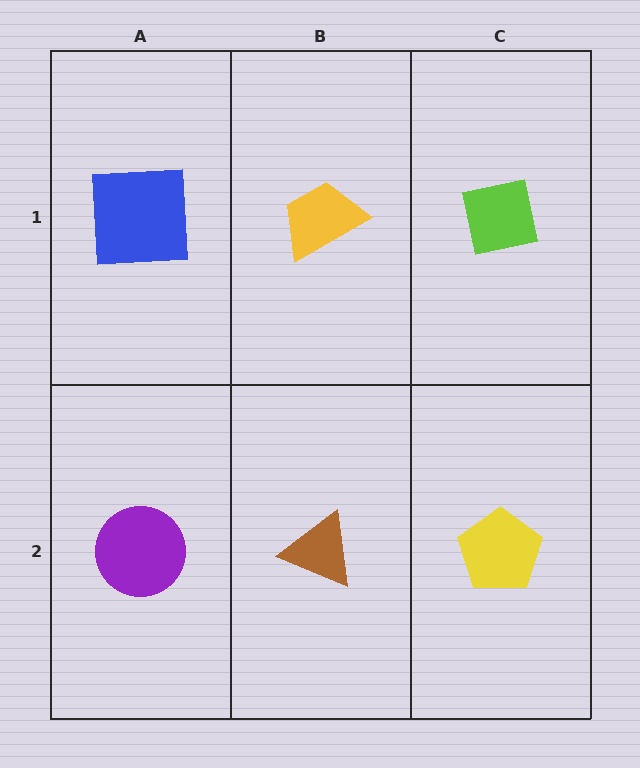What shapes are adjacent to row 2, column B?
A yellow trapezoid (row 1, column B), a purple circle (row 2, column A), a yellow pentagon (row 2, column C).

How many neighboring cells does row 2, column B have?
3.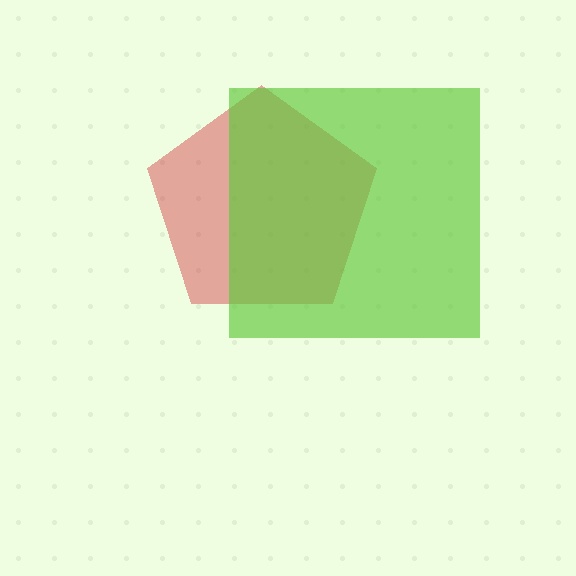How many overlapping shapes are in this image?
There are 2 overlapping shapes in the image.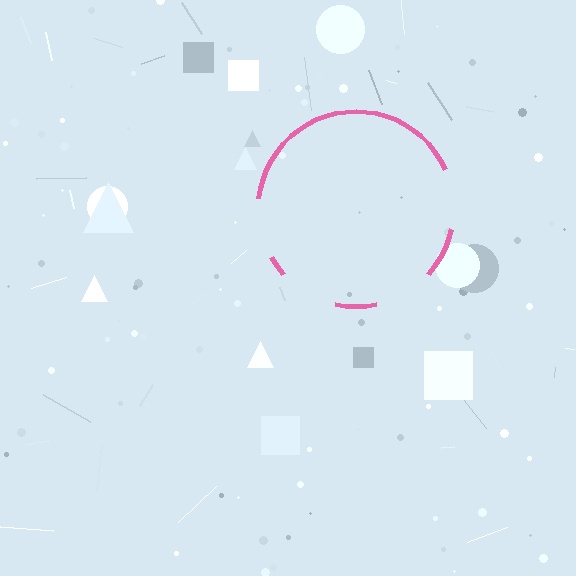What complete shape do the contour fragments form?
The contour fragments form a circle.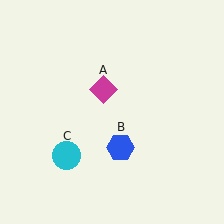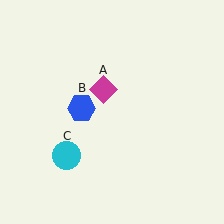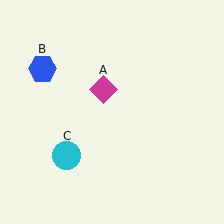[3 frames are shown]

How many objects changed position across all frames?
1 object changed position: blue hexagon (object B).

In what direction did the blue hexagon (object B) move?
The blue hexagon (object B) moved up and to the left.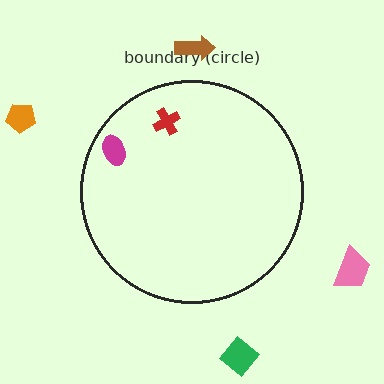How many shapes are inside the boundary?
2 inside, 4 outside.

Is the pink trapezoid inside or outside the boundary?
Outside.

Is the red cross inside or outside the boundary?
Inside.